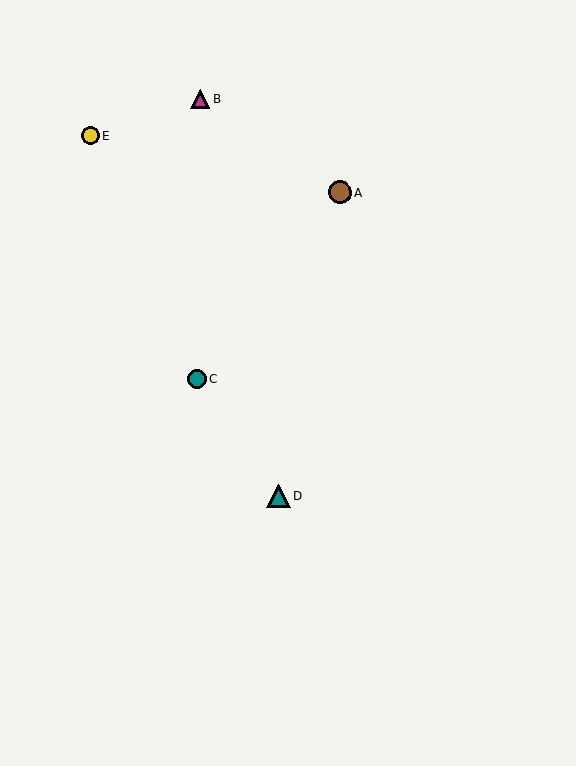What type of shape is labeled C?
Shape C is a teal circle.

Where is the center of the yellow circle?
The center of the yellow circle is at (90, 136).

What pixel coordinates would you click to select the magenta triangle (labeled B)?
Click at (201, 99) to select the magenta triangle B.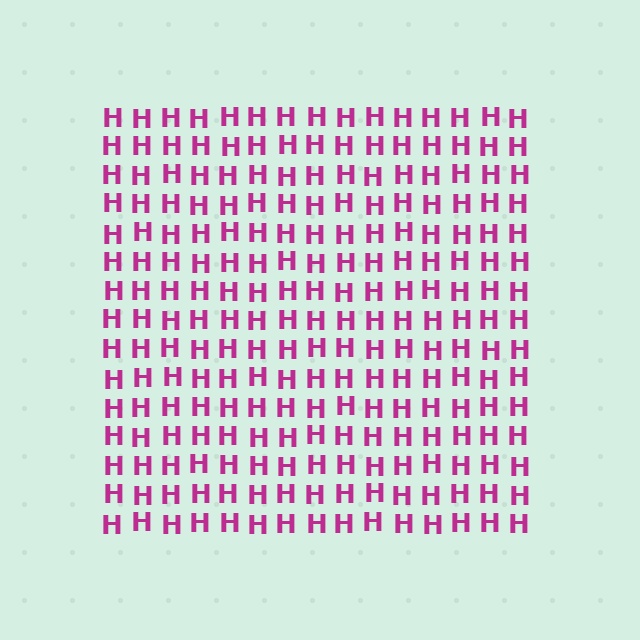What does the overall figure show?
The overall figure shows a square.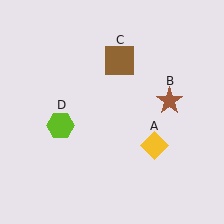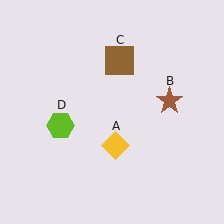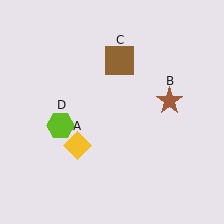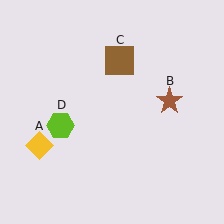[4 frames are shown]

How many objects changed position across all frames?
1 object changed position: yellow diamond (object A).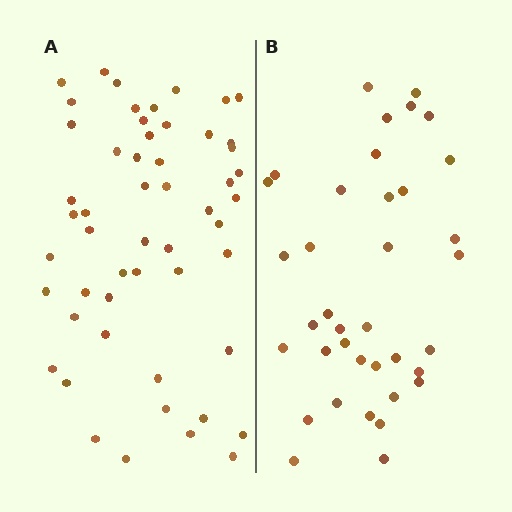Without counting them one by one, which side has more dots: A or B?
Region A (the left region) has more dots.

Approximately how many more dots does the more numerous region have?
Region A has approximately 15 more dots than region B.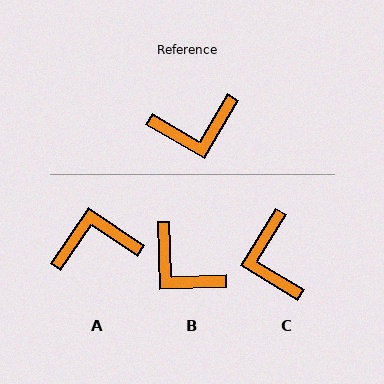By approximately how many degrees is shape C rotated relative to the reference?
Approximately 91 degrees clockwise.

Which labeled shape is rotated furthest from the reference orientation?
A, about 176 degrees away.